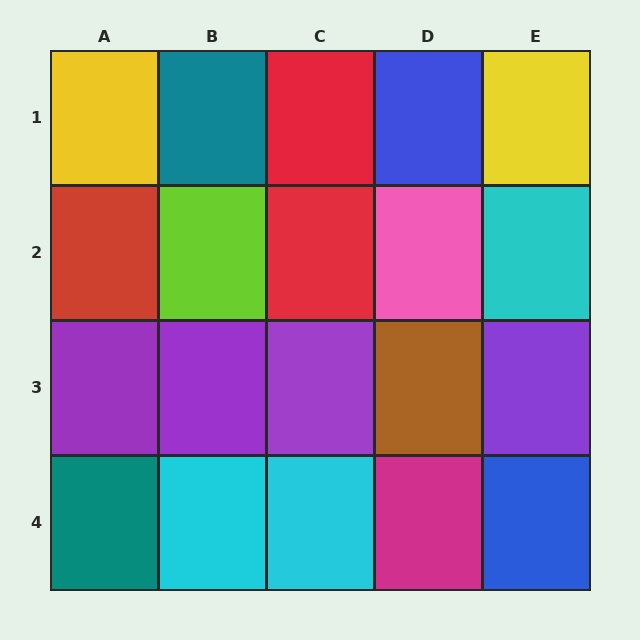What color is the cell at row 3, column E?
Purple.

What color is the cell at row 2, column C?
Red.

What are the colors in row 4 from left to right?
Teal, cyan, cyan, magenta, blue.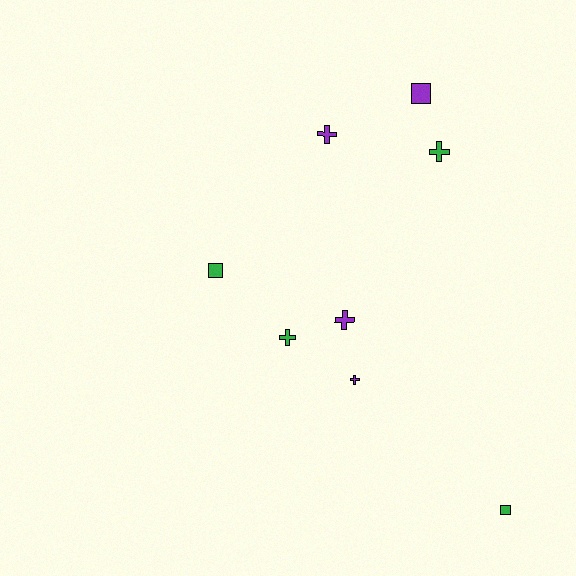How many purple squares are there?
There is 1 purple square.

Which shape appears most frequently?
Cross, with 5 objects.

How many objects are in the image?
There are 8 objects.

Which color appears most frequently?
Purple, with 4 objects.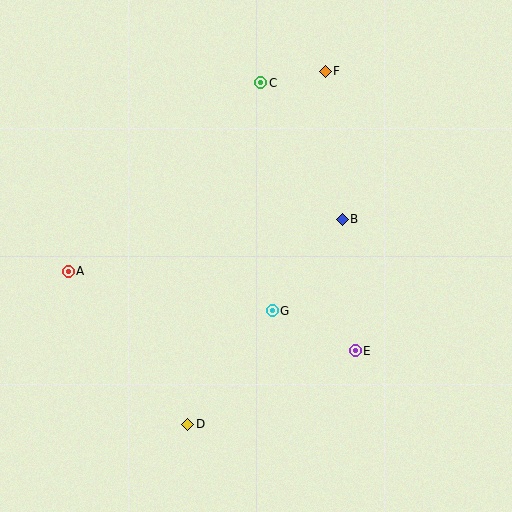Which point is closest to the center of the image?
Point G at (272, 311) is closest to the center.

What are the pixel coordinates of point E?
Point E is at (355, 351).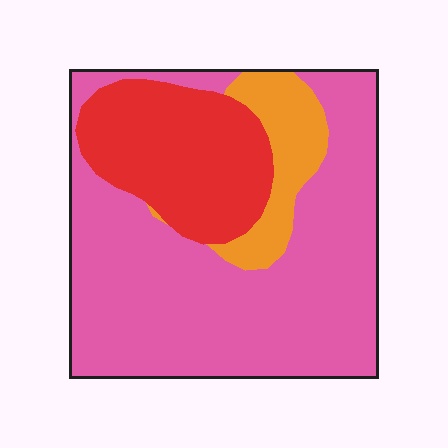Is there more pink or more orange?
Pink.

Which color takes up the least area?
Orange, at roughly 10%.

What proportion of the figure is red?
Red covers roughly 25% of the figure.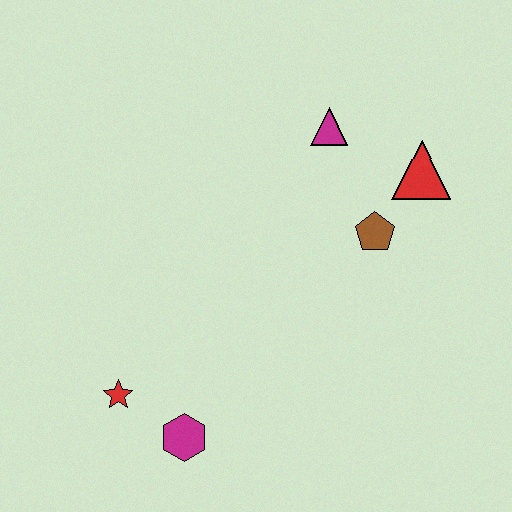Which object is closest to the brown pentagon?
The red triangle is closest to the brown pentagon.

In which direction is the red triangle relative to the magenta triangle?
The red triangle is to the right of the magenta triangle.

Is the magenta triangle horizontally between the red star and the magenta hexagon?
No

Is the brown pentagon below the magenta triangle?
Yes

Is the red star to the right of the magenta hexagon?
No